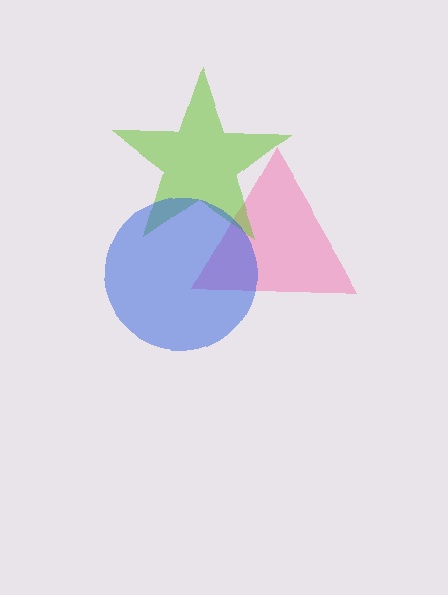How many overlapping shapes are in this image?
There are 3 overlapping shapes in the image.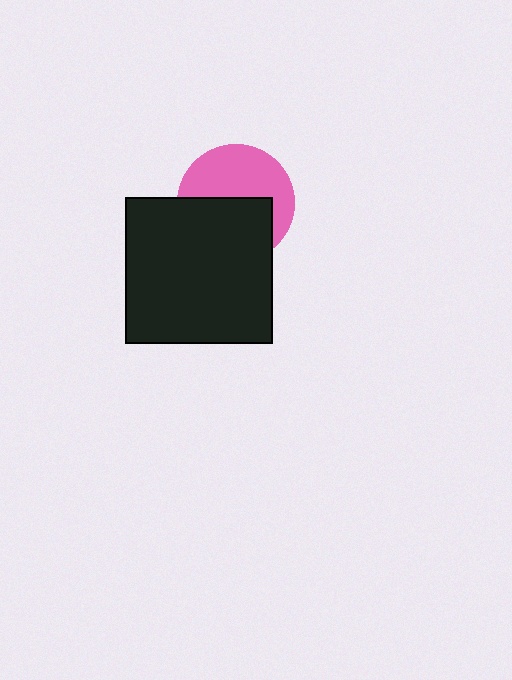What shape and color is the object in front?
The object in front is a black square.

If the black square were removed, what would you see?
You would see the complete pink circle.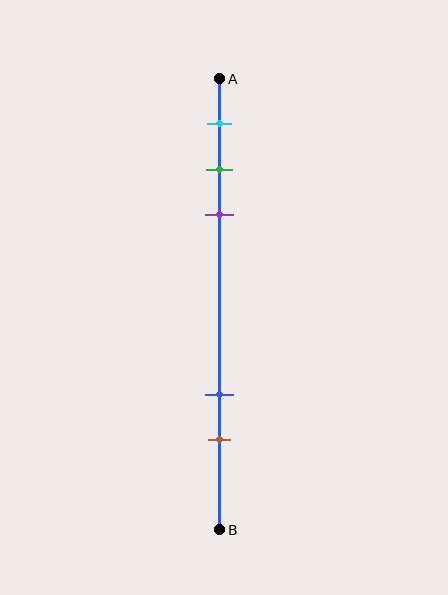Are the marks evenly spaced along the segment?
No, the marks are not evenly spaced.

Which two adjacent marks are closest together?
The green and purple marks are the closest adjacent pair.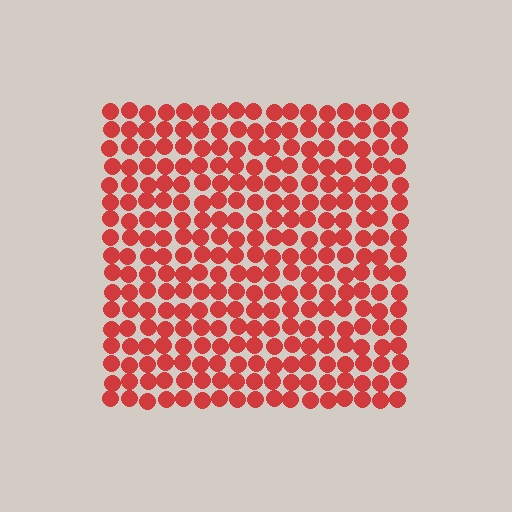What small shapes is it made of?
It is made of small circles.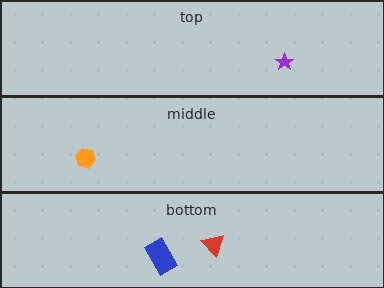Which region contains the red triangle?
The bottom region.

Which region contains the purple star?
The top region.